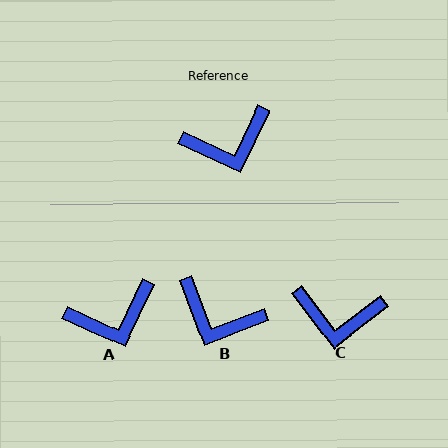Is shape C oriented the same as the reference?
No, it is off by about 27 degrees.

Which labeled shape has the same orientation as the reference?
A.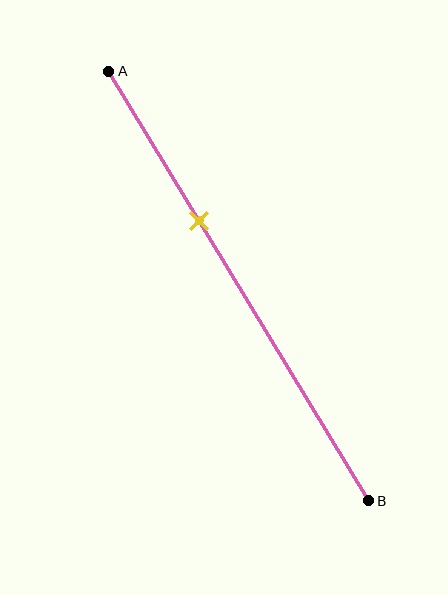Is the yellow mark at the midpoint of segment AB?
No, the mark is at about 35% from A, not at the 50% midpoint.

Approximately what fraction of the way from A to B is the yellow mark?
The yellow mark is approximately 35% of the way from A to B.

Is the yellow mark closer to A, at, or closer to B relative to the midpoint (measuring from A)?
The yellow mark is closer to point A than the midpoint of segment AB.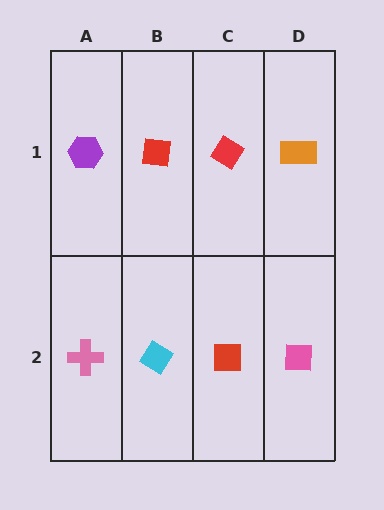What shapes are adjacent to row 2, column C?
A red diamond (row 1, column C), a cyan diamond (row 2, column B), a pink square (row 2, column D).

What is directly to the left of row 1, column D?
A red diamond.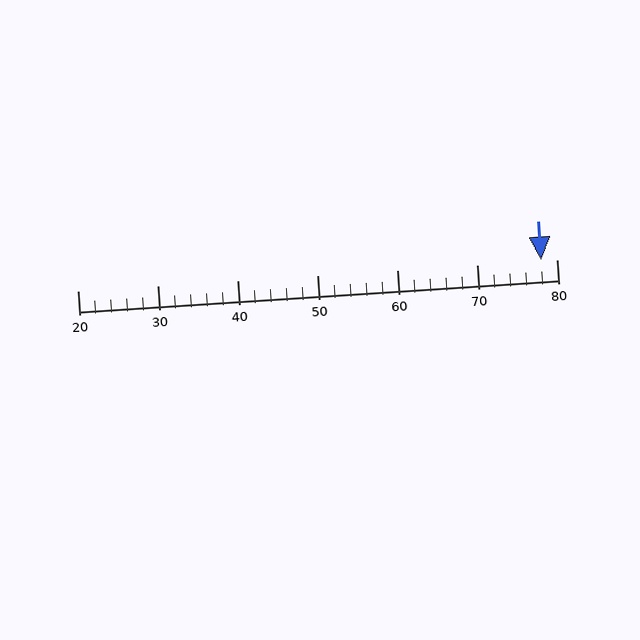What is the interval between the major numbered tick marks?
The major tick marks are spaced 10 units apart.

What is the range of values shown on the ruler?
The ruler shows values from 20 to 80.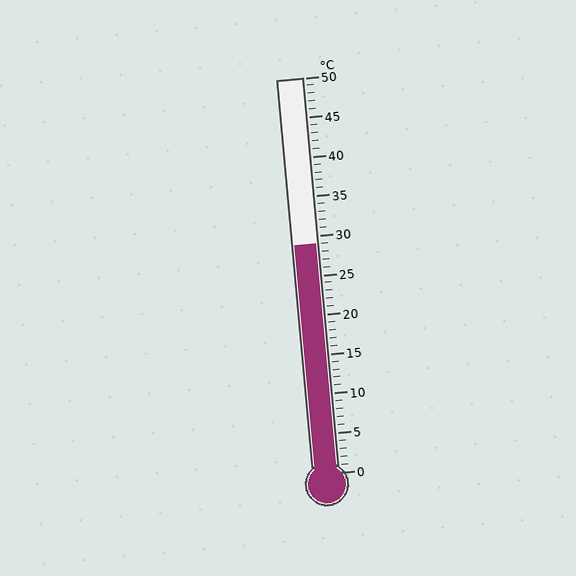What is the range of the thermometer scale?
The thermometer scale ranges from 0°C to 50°C.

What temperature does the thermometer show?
The thermometer shows approximately 29°C.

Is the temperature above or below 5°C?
The temperature is above 5°C.